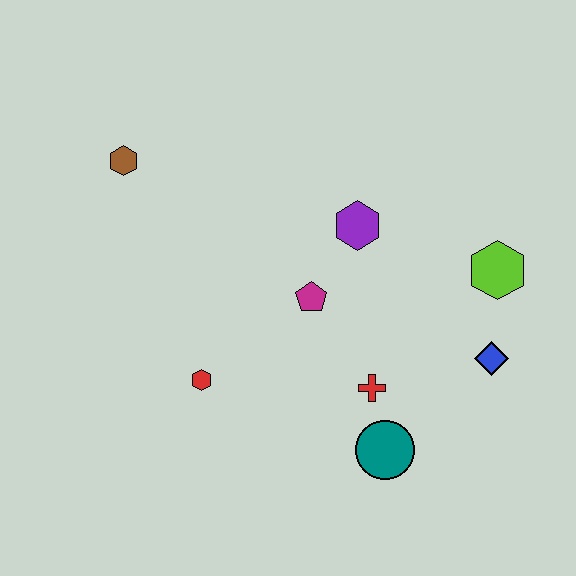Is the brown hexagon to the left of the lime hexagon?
Yes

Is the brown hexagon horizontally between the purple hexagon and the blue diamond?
No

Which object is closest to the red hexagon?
The magenta pentagon is closest to the red hexagon.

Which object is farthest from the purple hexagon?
The brown hexagon is farthest from the purple hexagon.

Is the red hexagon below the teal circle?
No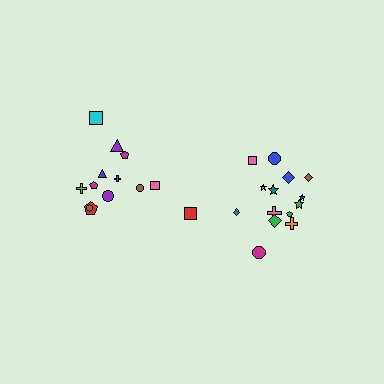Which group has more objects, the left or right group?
The right group.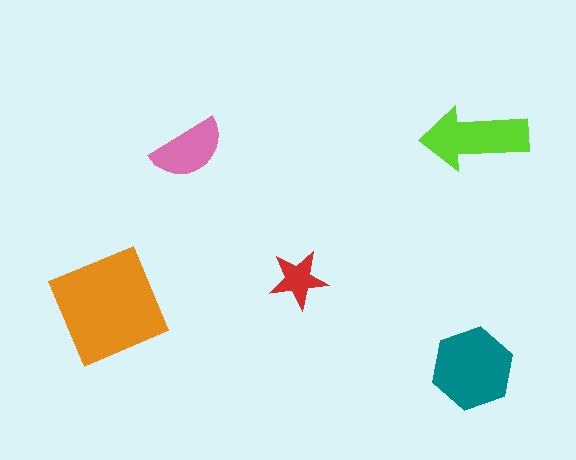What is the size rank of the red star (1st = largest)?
5th.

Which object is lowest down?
The teal hexagon is bottommost.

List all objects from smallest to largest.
The red star, the pink semicircle, the lime arrow, the teal hexagon, the orange square.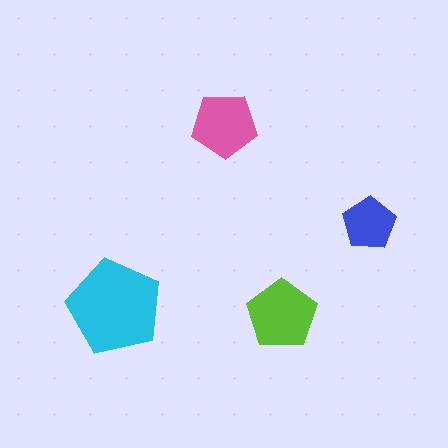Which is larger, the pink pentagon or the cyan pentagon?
The cyan one.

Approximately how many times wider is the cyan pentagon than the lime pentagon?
About 1.5 times wider.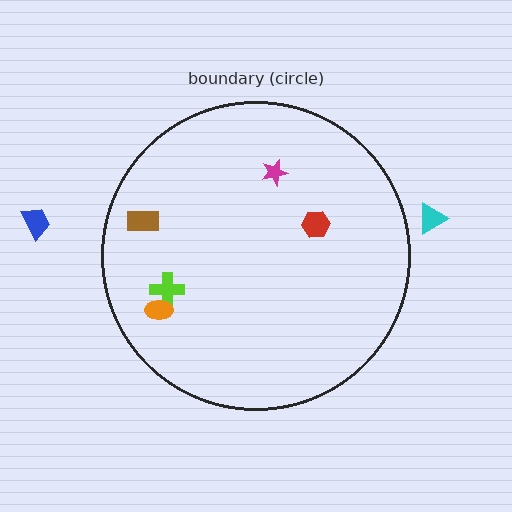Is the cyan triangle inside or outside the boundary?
Outside.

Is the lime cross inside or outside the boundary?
Inside.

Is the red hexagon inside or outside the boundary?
Inside.